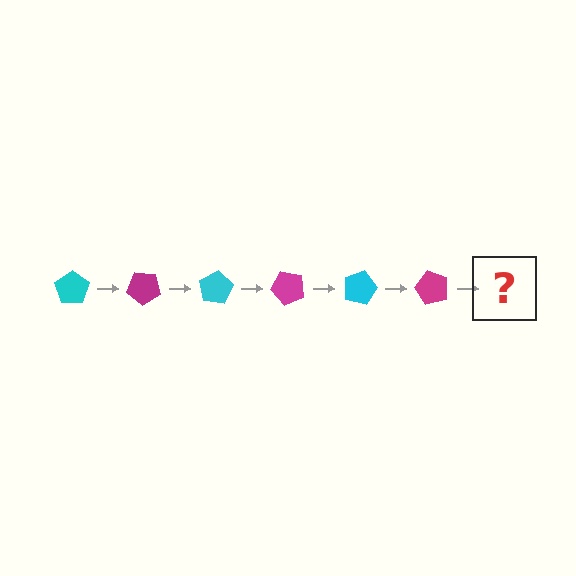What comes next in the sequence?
The next element should be a cyan pentagon, rotated 240 degrees from the start.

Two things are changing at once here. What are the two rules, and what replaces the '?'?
The two rules are that it rotates 40 degrees each step and the color cycles through cyan and magenta. The '?' should be a cyan pentagon, rotated 240 degrees from the start.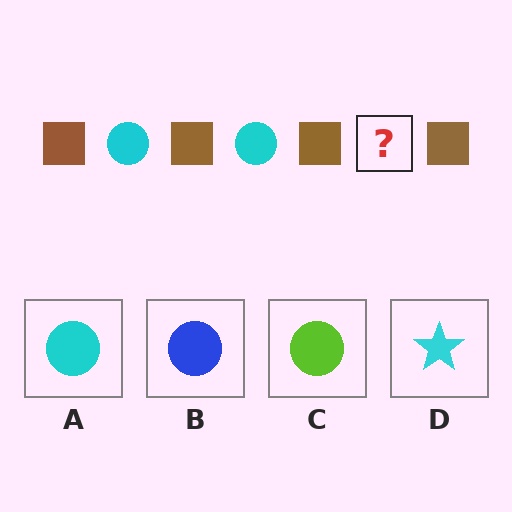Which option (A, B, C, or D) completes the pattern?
A.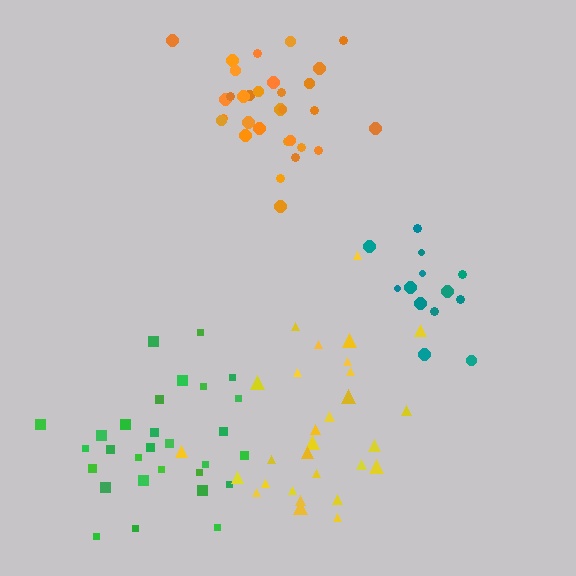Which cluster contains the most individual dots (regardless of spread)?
Orange (31).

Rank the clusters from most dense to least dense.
orange, green, teal, yellow.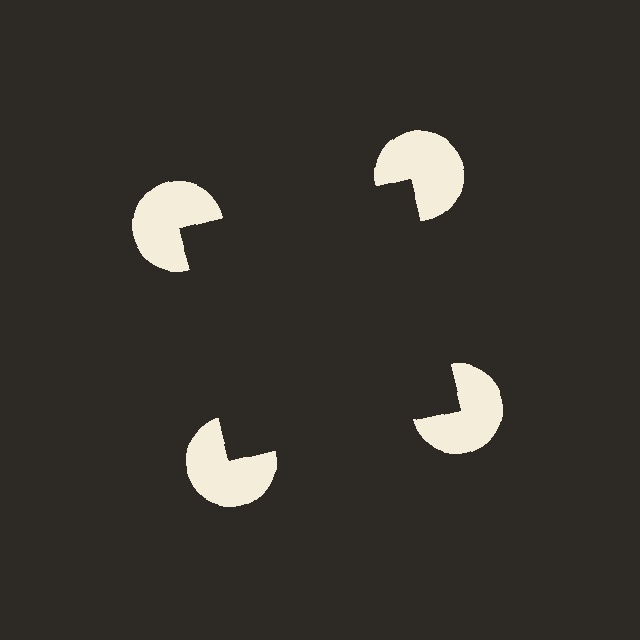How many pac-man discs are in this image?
There are 4 — one at each vertex of the illusory square.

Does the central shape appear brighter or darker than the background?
It typically appears slightly darker than the background, even though no actual brightness change is drawn.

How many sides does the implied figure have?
4 sides.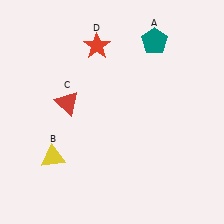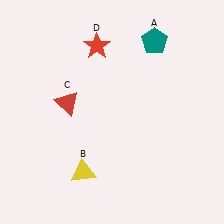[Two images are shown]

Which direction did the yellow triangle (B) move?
The yellow triangle (B) moved right.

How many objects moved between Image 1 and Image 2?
1 object moved between the two images.